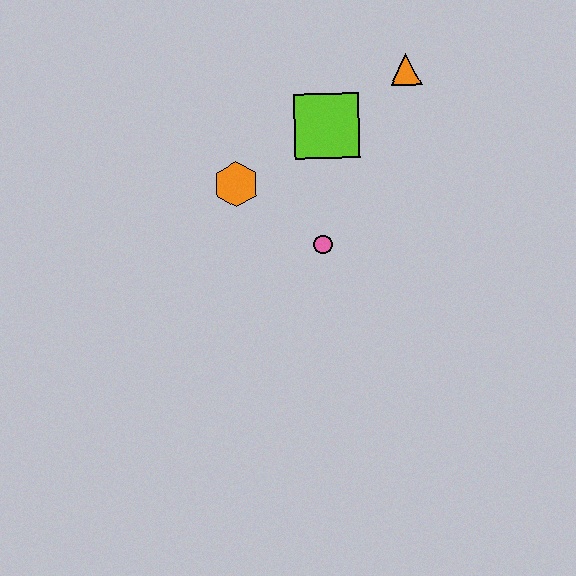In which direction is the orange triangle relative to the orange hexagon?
The orange triangle is to the right of the orange hexagon.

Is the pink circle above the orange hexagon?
No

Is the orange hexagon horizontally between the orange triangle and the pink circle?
No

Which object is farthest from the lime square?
The pink circle is farthest from the lime square.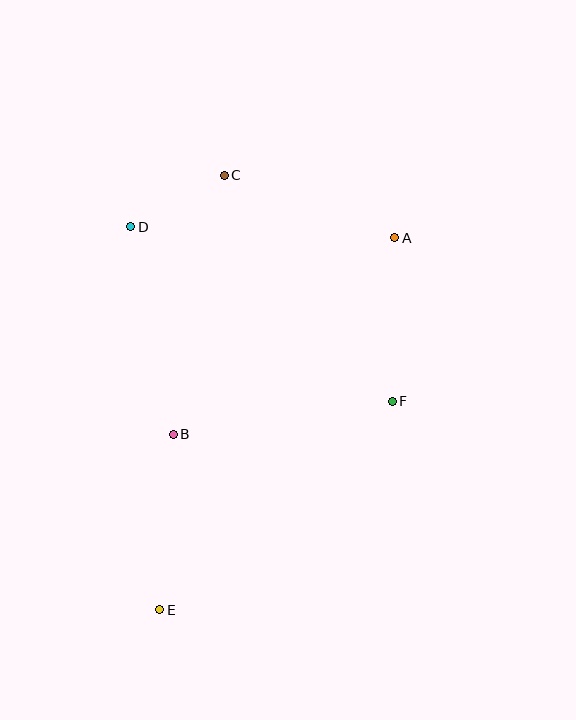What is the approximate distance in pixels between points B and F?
The distance between B and F is approximately 222 pixels.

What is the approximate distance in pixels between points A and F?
The distance between A and F is approximately 163 pixels.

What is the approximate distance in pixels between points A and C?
The distance between A and C is approximately 181 pixels.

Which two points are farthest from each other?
Points A and E are farthest from each other.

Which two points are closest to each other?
Points C and D are closest to each other.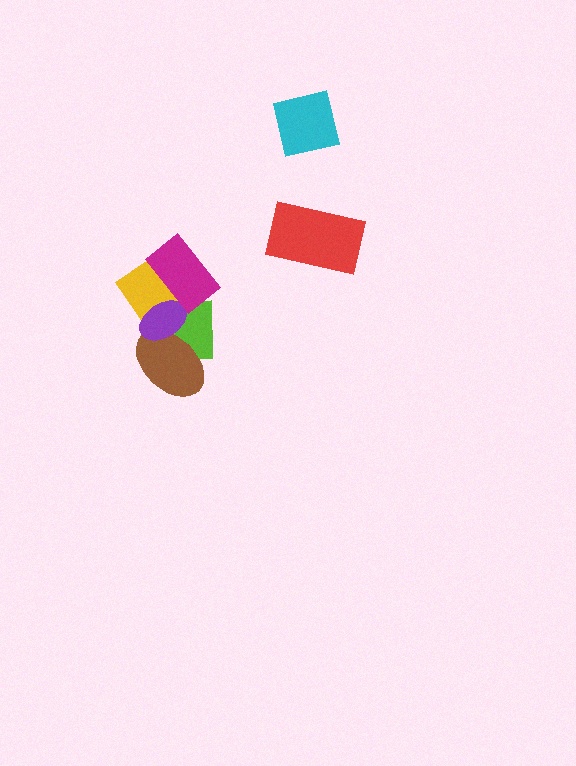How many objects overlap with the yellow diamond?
3 objects overlap with the yellow diamond.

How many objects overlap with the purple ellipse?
4 objects overlap with the purple ellipse.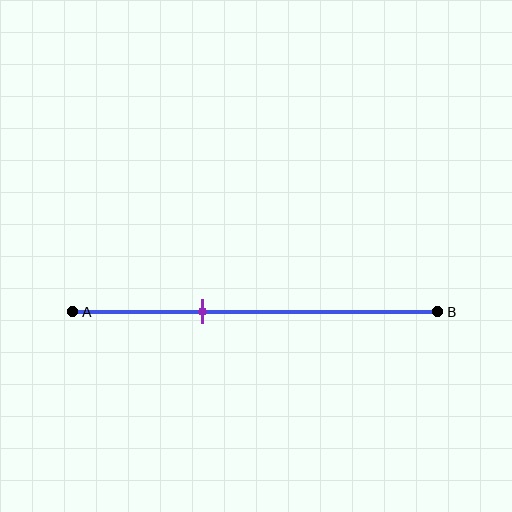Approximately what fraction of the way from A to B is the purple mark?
The purple mark is approximately 35% of the way from A to B.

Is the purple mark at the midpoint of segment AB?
No, the mark is at about 35% from A, not at the 50% midpoint.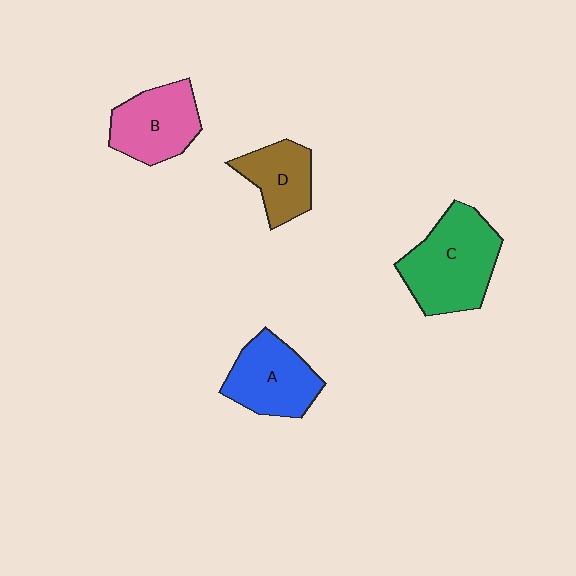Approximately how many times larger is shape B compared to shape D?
Approximately 1.3 times.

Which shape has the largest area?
Shape C (green).